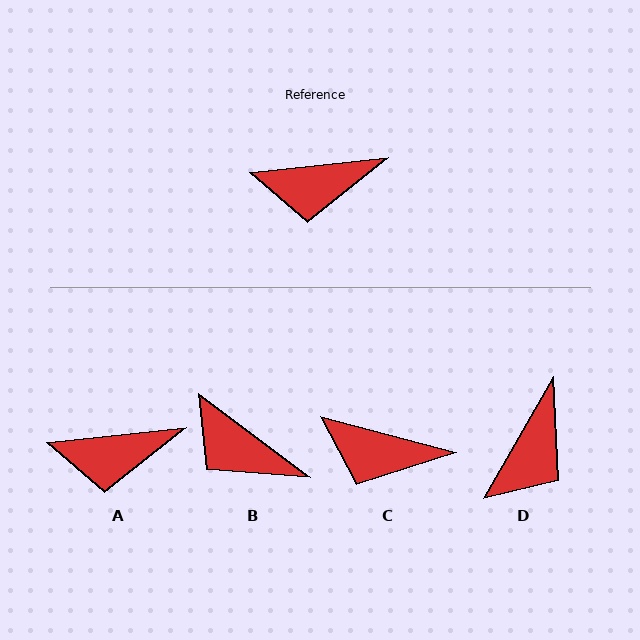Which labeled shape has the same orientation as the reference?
A.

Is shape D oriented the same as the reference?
No, it is off by about 54 degrees.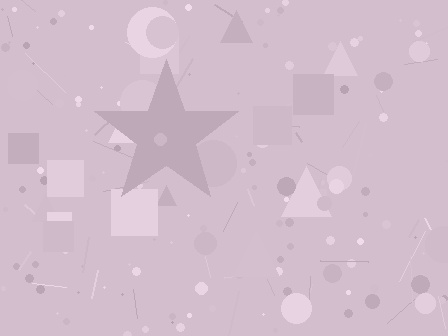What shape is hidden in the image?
A star is hidden in the image.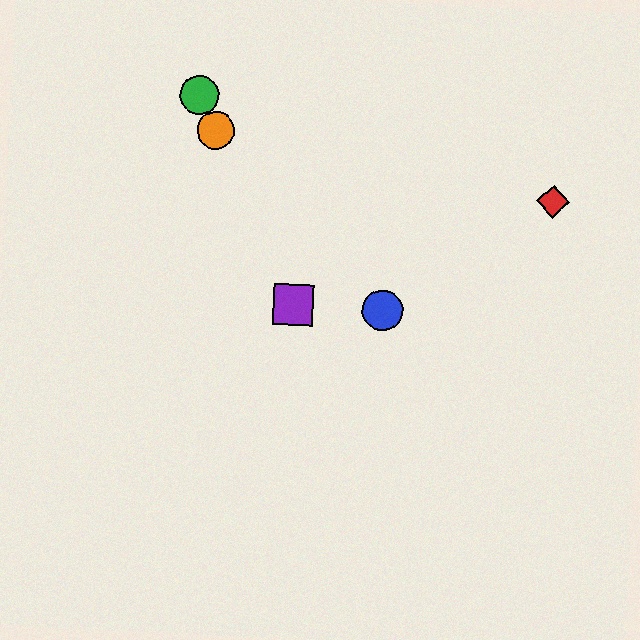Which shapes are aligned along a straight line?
The green circle, the yellow square, the purple square, the orange circle are aligned along a straight line.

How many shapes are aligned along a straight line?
4 shapes (the green circle, the yellow square, the purple square, the orange circle) are aligned along a straight line.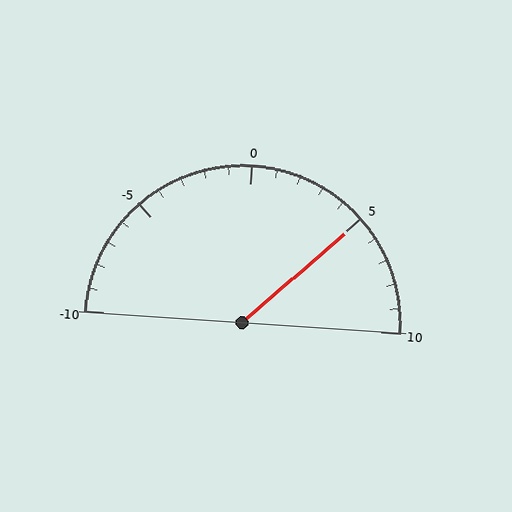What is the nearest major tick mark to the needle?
The nearest major tick mark is 5.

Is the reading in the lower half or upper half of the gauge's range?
The reading is in the upper half of the range (-10 to 10).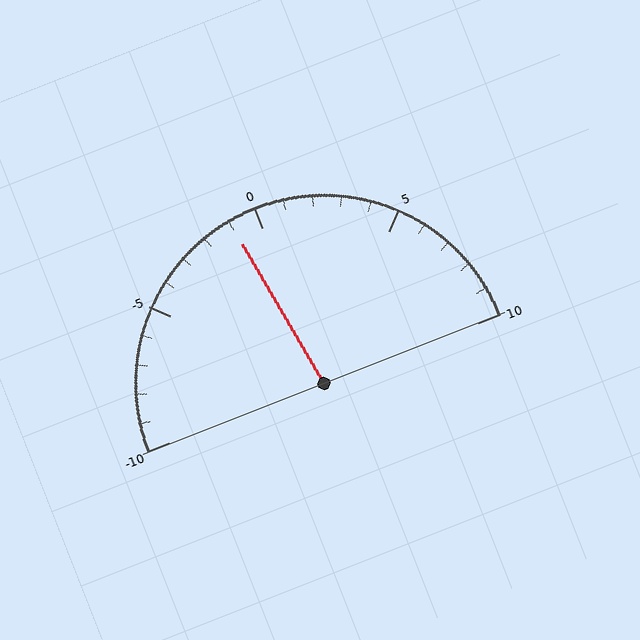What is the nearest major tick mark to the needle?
The nearest major tick mark is 0.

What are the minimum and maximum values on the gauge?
The gauge ranges from -10 to 10.